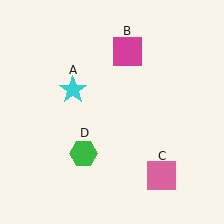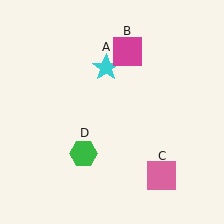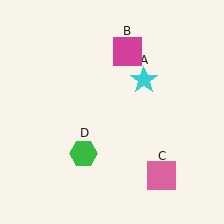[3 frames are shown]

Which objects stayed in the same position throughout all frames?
Magenta square (object B) and pink square (object C) and green hexagon (object D) remained stationary.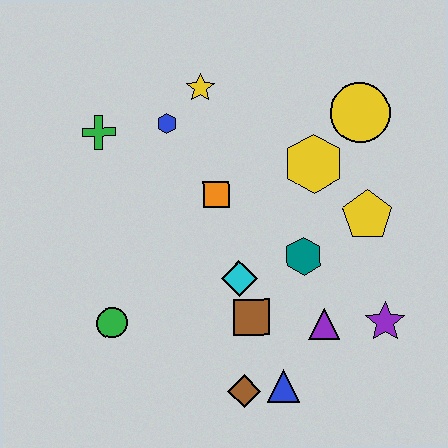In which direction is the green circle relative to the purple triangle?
The green circle is to the left of the purple triangle.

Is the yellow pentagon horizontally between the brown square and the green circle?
No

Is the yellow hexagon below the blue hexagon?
Yes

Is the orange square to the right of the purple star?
No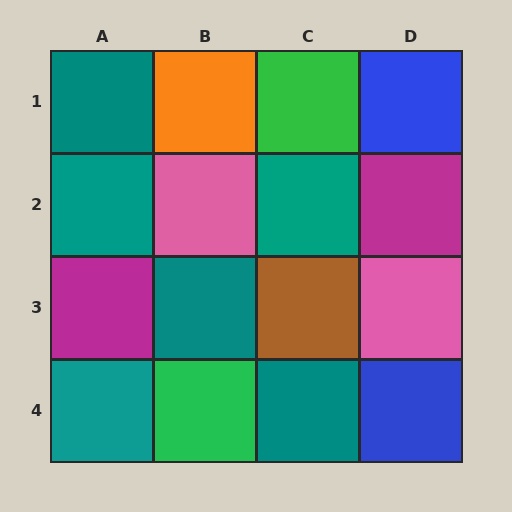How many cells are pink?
2 cells are pink.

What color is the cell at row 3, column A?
Magenta.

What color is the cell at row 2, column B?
Pink.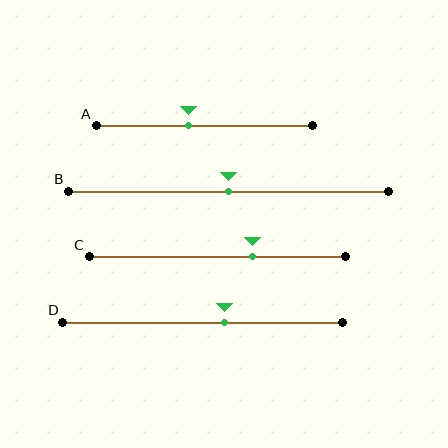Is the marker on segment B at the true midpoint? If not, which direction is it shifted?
Yes, the marker on segment B is at the true midpoint.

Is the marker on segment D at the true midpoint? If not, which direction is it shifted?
No, the marker on segment D is shifted to the right by about 8% of the segment length.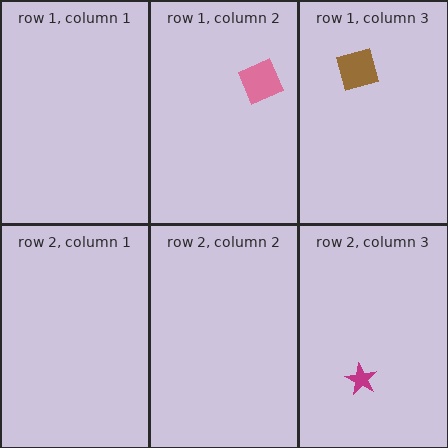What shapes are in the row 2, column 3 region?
The magenta star.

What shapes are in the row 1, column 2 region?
The pink diamond.